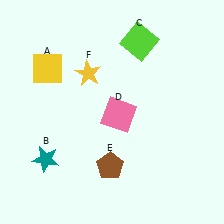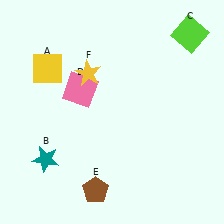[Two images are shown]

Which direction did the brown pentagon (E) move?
The brown pentagon (E) moved down.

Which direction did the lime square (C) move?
The lime square (C) moved right.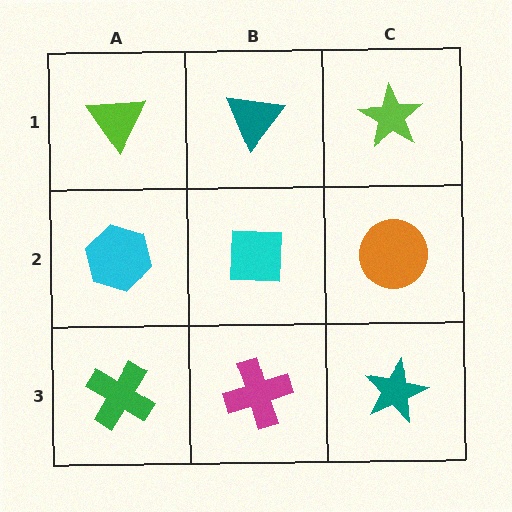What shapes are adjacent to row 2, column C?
A lime star (row 1, column C), a teal star (row 3, column C), a cyan square (row 2, column B).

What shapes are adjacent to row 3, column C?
An orange circle (row 2, column C), a magenta cross (row 3, column B).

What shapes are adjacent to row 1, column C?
An orange circle (row 2, column C), a teal triangle (row 1, column B).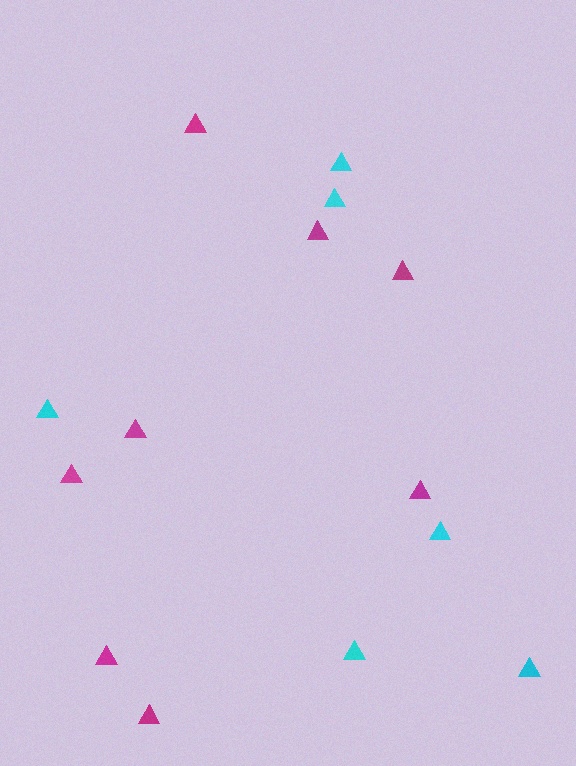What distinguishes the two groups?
There are 2 groups: one group of magenta triangles (8) and one group of cyan triangles (6).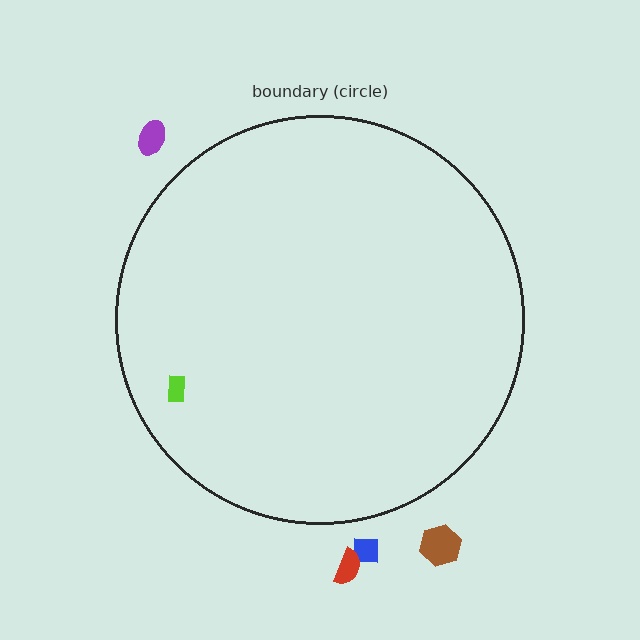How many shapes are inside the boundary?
1 inside, 4 outside.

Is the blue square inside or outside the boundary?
Outside.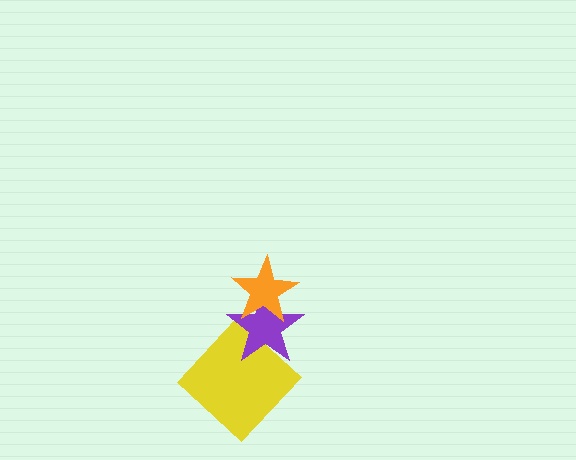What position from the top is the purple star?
The purple star is 2nd from the top.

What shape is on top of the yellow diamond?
The purple star is on top of the yellow diamond.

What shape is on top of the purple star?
The orange star is on top of the purple star.